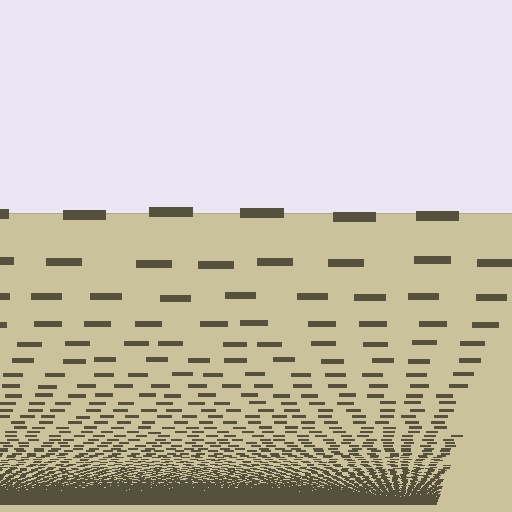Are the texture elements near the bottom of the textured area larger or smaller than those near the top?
Smaller. The gradient is inverted — elements near the bottom are smaller and denser.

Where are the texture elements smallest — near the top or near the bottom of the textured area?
Near the bottom.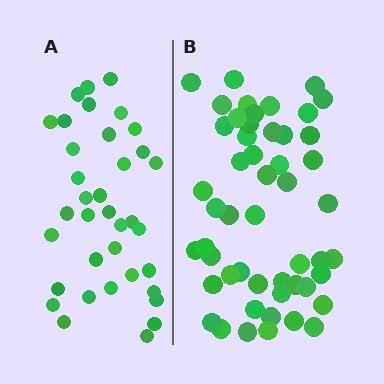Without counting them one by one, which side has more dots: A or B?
Region B (the right region) has more dots.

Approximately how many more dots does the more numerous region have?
Region B has approximately 15 more dots than region A.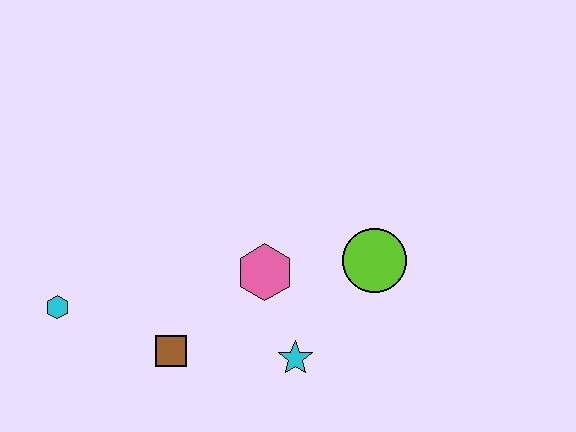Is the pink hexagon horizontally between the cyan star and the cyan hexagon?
Yes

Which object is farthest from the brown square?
The lime circle is farthest from the brown square.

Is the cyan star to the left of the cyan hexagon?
No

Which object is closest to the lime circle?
The pink hexagon is closest to the lime circle.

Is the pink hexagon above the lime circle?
No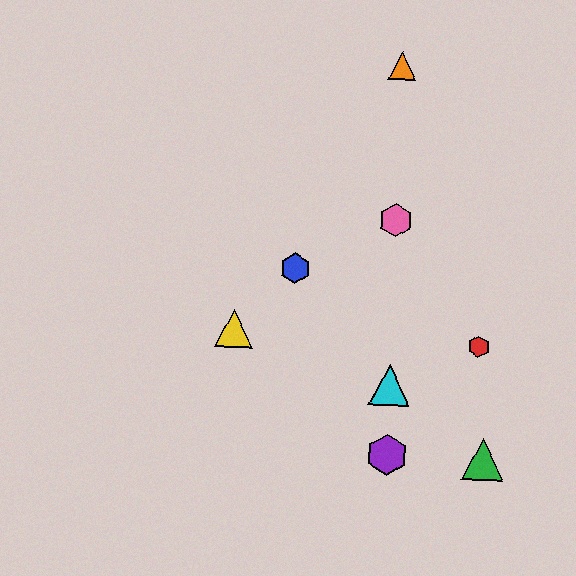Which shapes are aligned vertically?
The purple hexagon, the orange triangle, the cyan triangle, the pink hexagon are aligned vertically.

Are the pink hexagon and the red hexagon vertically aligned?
No, the pink hexagon is at x≈396 and the red hexagon is at x≈479.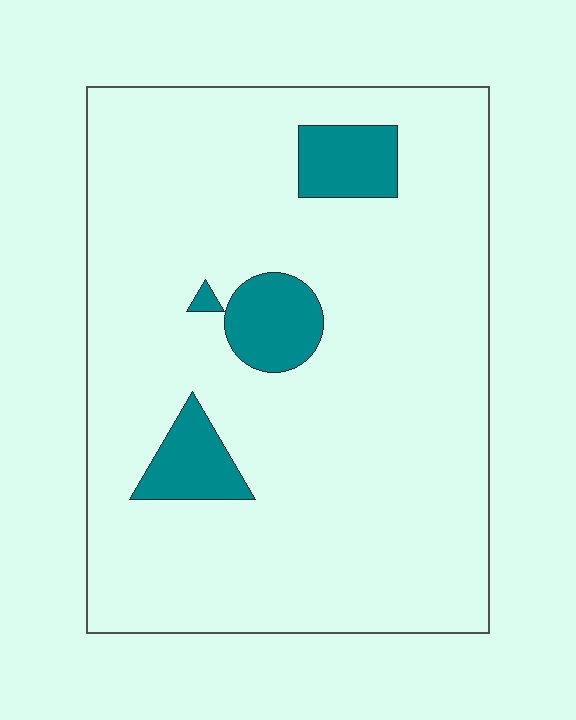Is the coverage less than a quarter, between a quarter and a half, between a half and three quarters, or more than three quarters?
Less than a quarter.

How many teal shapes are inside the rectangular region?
4.